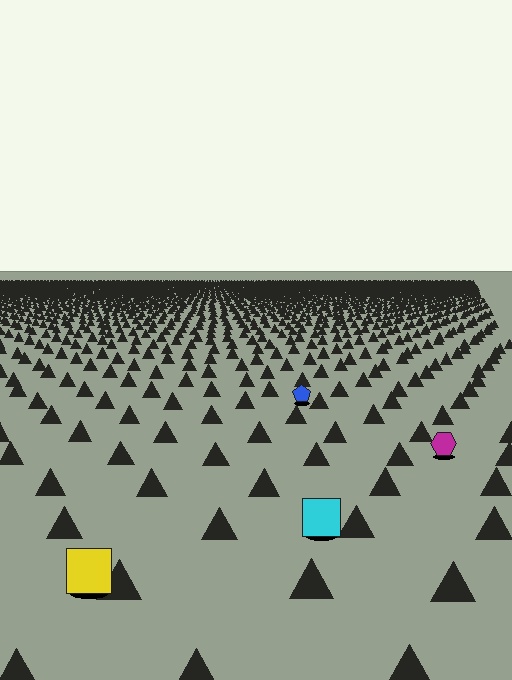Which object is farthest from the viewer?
The blue pentagon is farthest from the viewer. It appears smaller and the ground texture around it is denser.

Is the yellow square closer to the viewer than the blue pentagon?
Yes. The yellow square is closer — you can tell from the texture gradient: the ground texture is coarser near it.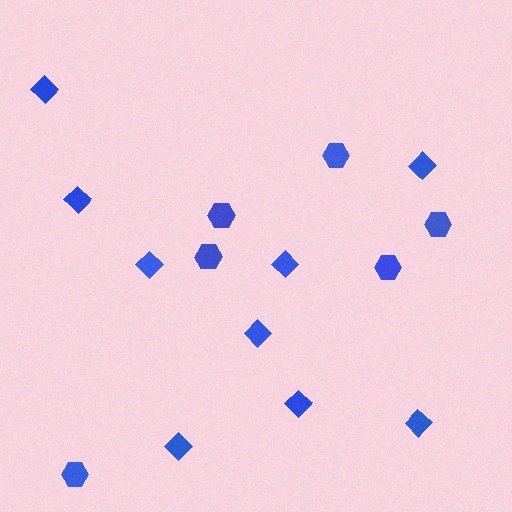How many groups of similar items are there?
There are 2 groups: one group of diamonds (9) and one group of hexagons (6).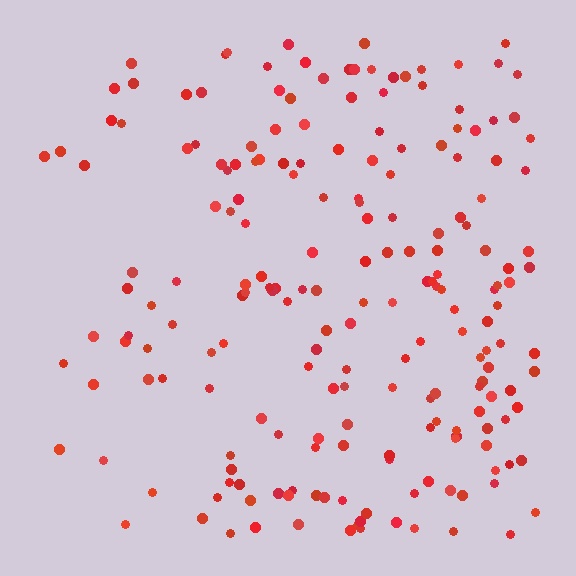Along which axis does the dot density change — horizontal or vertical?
Horizontal.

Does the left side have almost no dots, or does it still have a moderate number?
Still a moderate number, just noticeably fewer than the right.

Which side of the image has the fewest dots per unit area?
The left.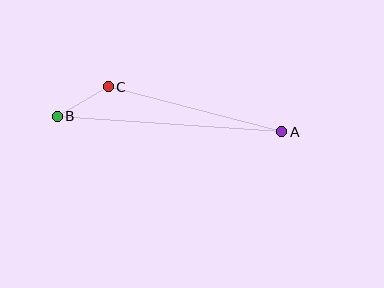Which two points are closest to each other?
Points B and C are closest to each other.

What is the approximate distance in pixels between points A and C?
The distance between A and C is approximately 179 pixels.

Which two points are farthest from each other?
Points A and B are farthest from each other.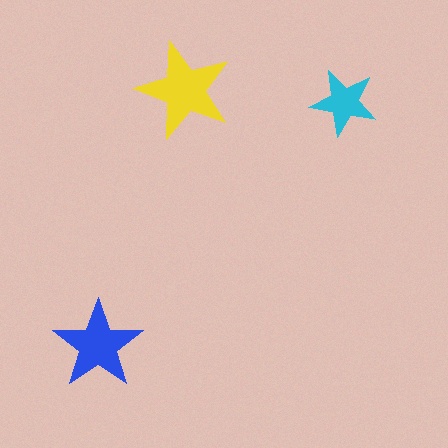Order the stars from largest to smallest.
the yellow one, the blue one, the cyan one.